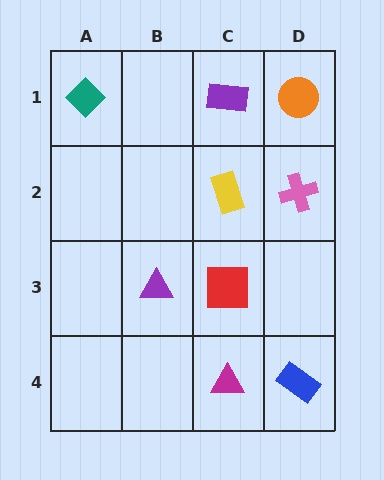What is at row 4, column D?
A blue rectangle.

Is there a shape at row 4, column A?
No, that cell is empty.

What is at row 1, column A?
A teal diamond.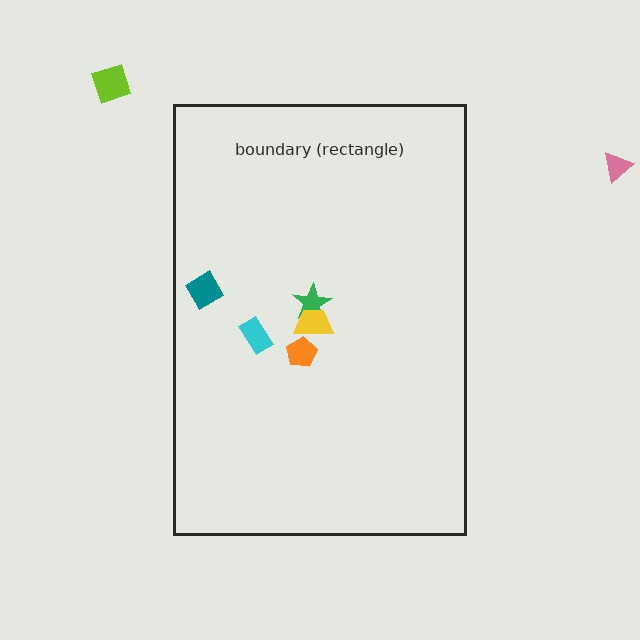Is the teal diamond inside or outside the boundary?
Inside.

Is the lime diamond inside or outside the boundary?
Outside.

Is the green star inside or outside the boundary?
Inside.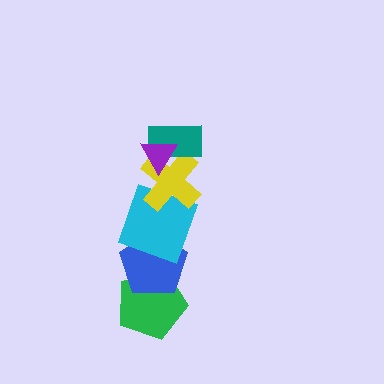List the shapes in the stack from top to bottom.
From top to bottom: the purple triangle, the teal rectangle, the yellow cross, the cyan square, the blue pentagon, the green pentagon.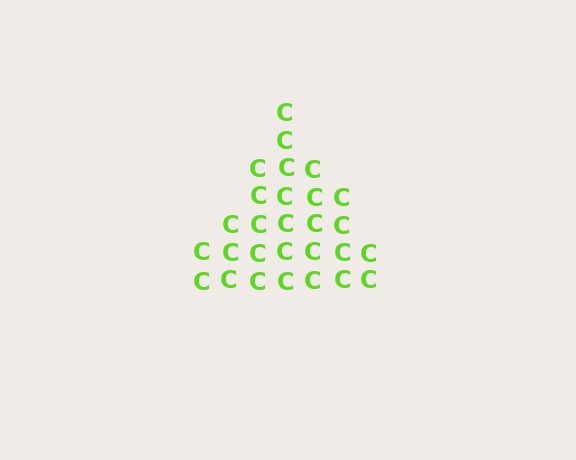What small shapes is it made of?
It is made of small letter C's.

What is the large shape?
The large shape is a triangle.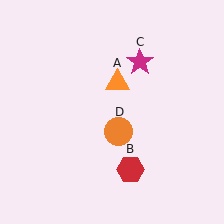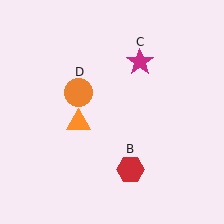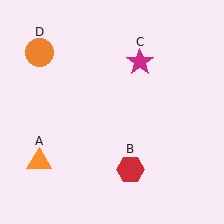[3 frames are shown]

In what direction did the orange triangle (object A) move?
The orange triangle (object A) moved down and to the left.